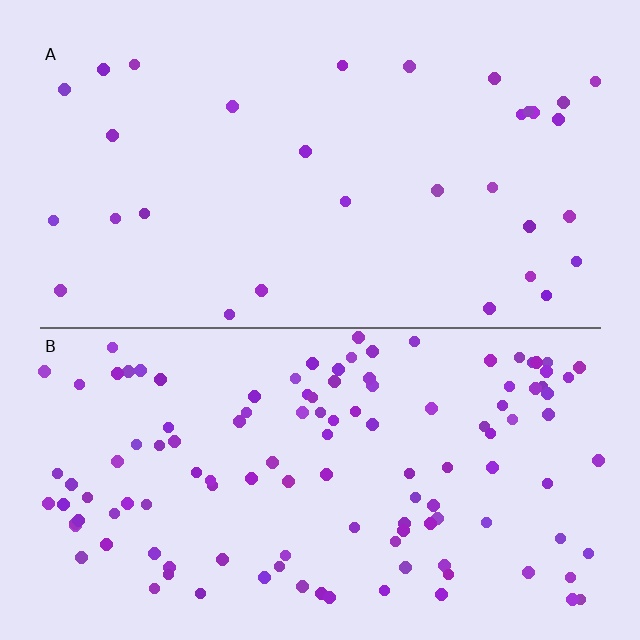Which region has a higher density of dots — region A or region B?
B (the bottom).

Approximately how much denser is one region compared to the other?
Approximately 3.8× — region B over region A.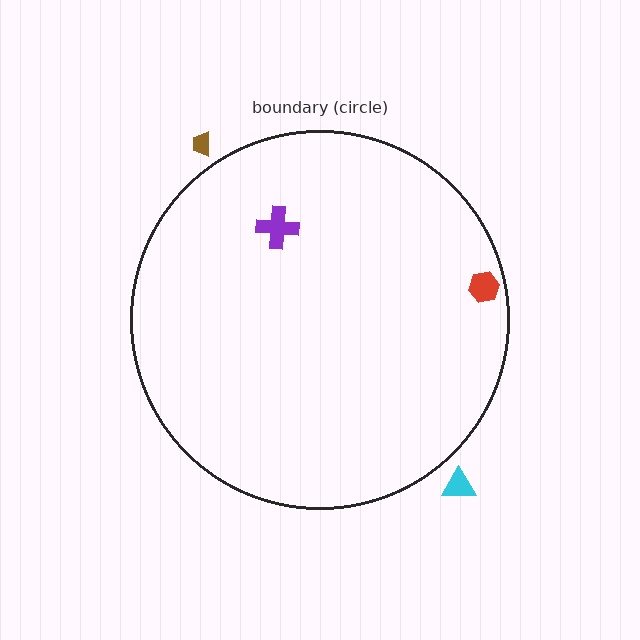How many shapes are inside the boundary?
2 inside, 2 outside.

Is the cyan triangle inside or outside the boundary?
Outside.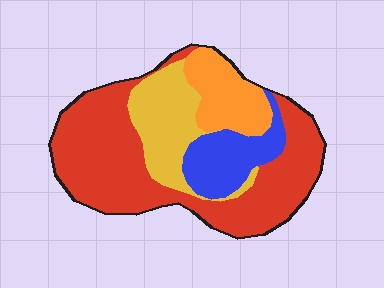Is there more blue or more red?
Red.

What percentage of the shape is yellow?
Yellow covers roughly 20% of the shape.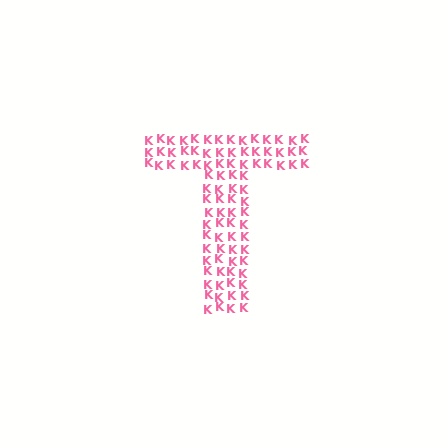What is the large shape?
The large shape is the letter T.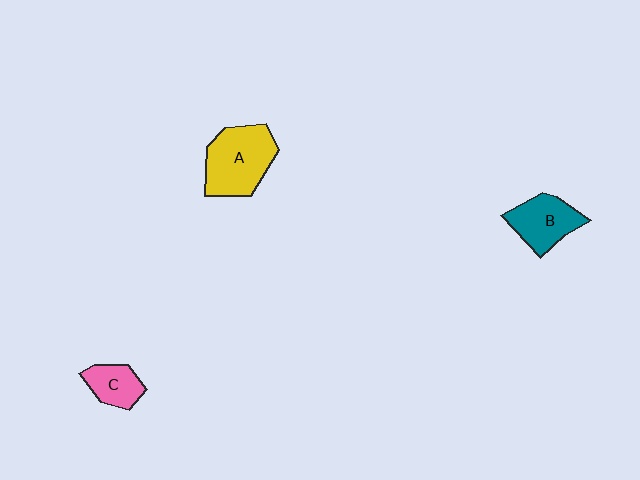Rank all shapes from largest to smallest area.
From largest to smallest: A (yellow), B (teal), C (pink).